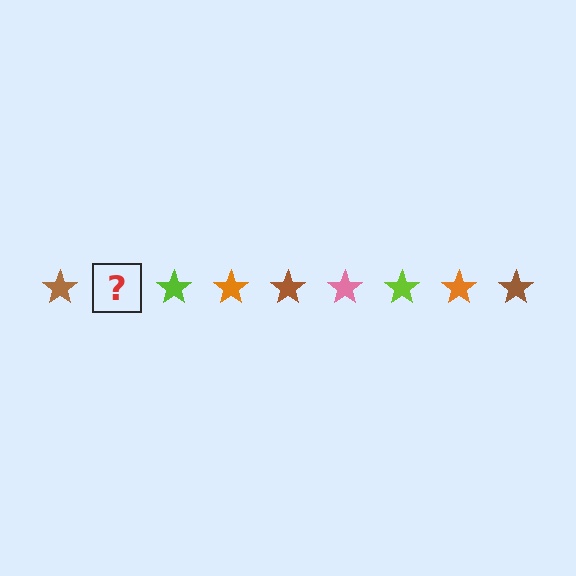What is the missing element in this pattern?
The missing element is a pink star.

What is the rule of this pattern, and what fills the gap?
The rule is that the pattern cycles through brown, pink, lime, orange stars. The gap should be filled with a pink star.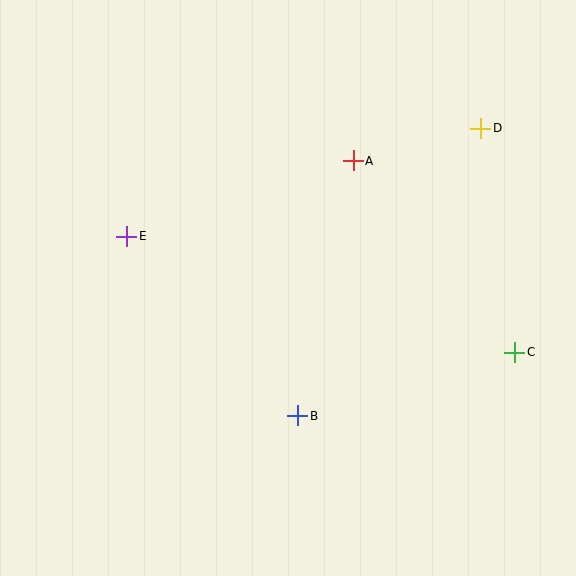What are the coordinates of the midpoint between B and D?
The midpoint between B and D is at (389, 272).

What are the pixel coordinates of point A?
Point A is at (353, 161).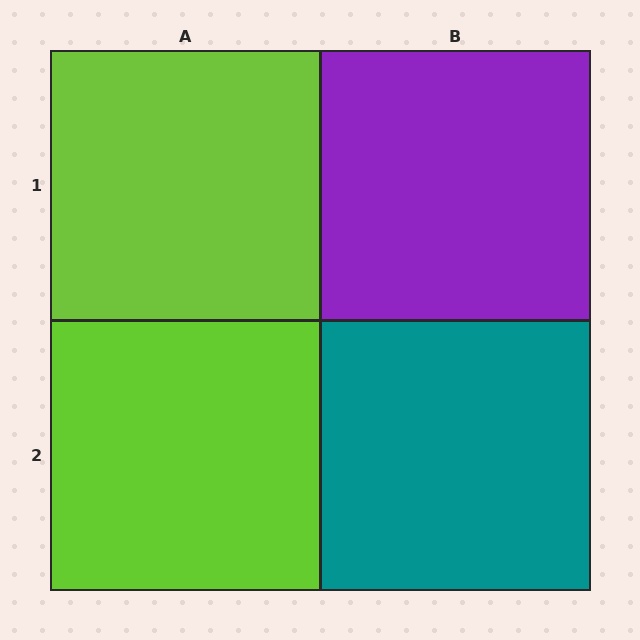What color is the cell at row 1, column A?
Lime.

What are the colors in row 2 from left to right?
Lime, teal.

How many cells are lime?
2 cells are lime.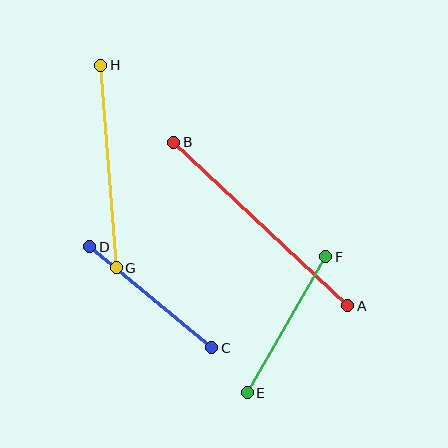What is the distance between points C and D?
The distance is approximately 158 pixels.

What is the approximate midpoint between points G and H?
The midpoint is at approximately (108, 167) pixels.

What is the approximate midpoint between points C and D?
The midpoint is at approximately (151, 297) pixels.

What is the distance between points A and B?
The distance is approximately 239 pixels.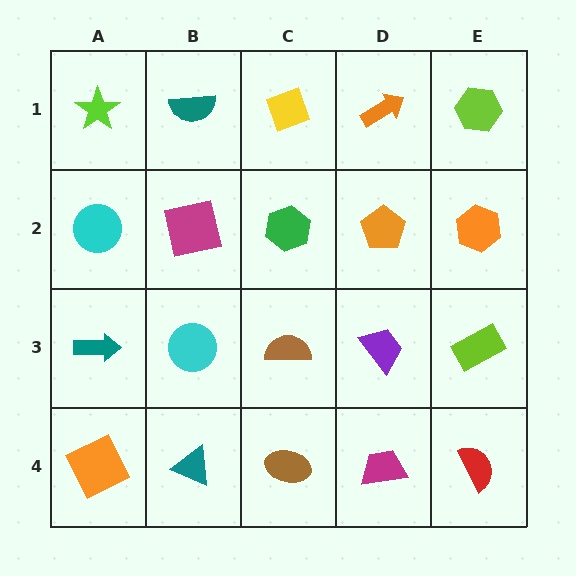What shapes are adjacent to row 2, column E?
A lime hexagon (row 1, column E), a lime rectangle (row 3, column E), an orange pentagon (row 2, column D).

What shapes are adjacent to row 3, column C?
A green hexagon (row 2, column C), a brown ellipse (row 4, column C), a cyan circle (row 3, column B), a purple trapezoid (row 3, column D).